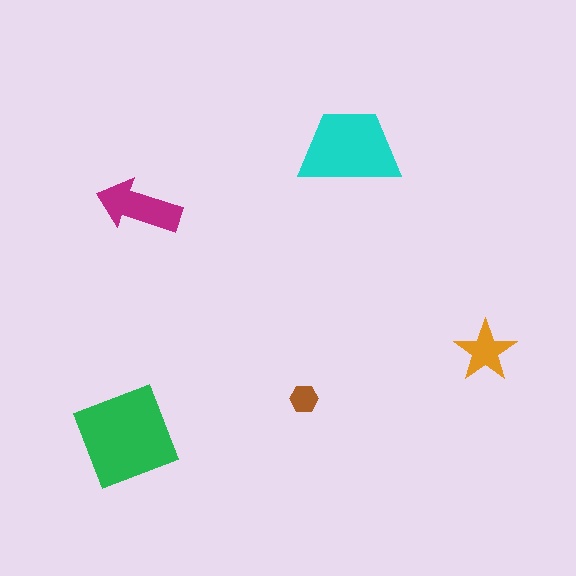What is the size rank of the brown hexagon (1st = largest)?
5th.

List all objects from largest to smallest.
The green square, the cyan trapezoid, the magenta arrow, the orange star, the brown hexagon.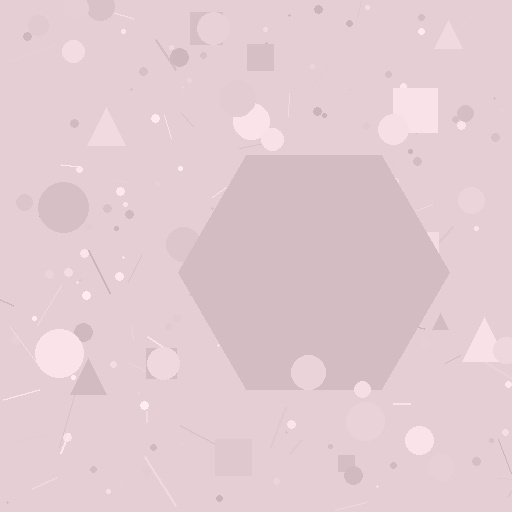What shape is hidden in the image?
A hexagon is hidden in the image.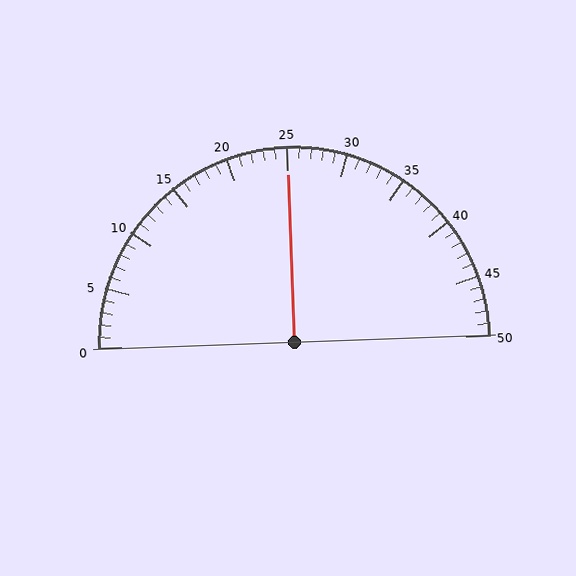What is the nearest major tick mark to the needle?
The nearest major tick mark is 25.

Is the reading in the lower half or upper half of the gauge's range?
The reading is in the upper half of the range (0 to 50).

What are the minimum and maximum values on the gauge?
The gauge ranges from 0 to 50.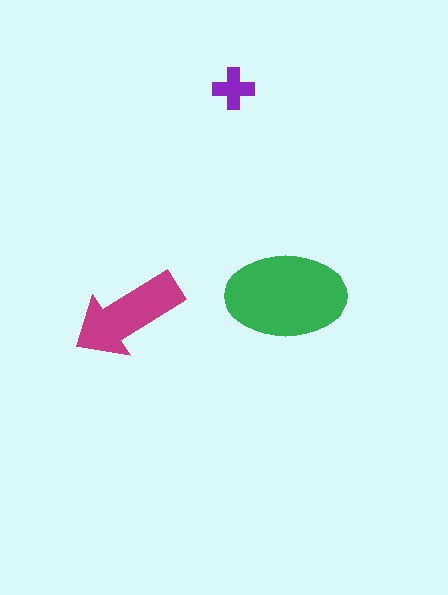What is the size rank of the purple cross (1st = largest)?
3rd.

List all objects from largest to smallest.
The green ellipse, the magenta arrow, the purple cross.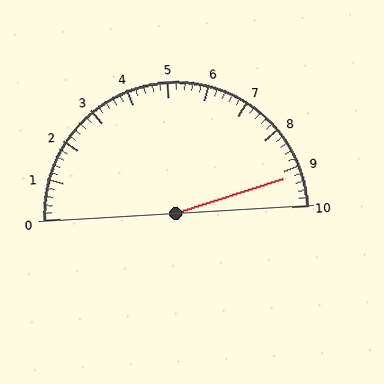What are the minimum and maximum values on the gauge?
The gauge ranges from 0 to 10.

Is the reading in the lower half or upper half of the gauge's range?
The reading is in the upper half of the range (0 to 10).